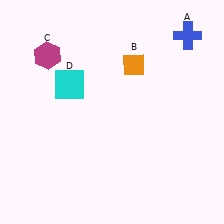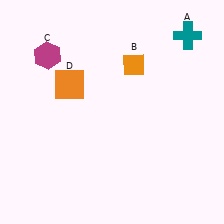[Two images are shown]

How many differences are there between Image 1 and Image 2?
There are 2 differences between the two images.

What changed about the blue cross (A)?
In Image 1, A is blue. In Image 2, it changed to teal.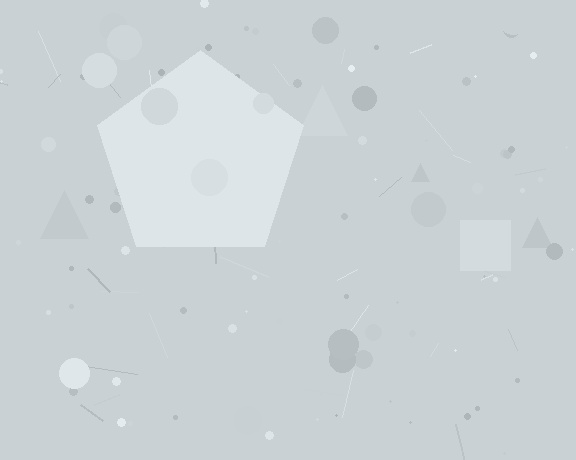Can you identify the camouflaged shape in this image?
The camouflaged shape is a pentagon.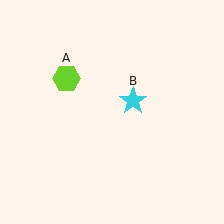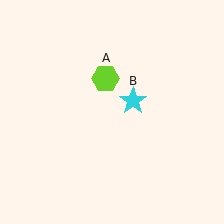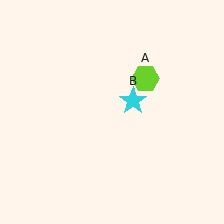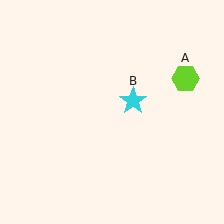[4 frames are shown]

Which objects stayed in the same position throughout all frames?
Cyan star (object B) remained stationary.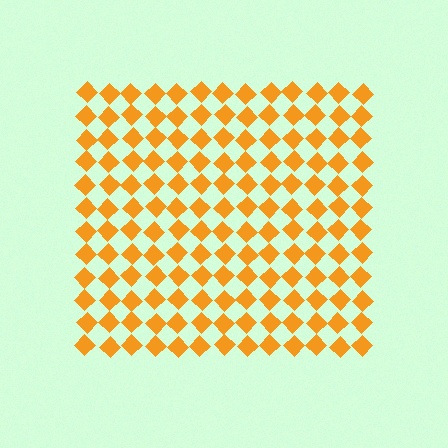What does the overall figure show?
The overall figure shows a square.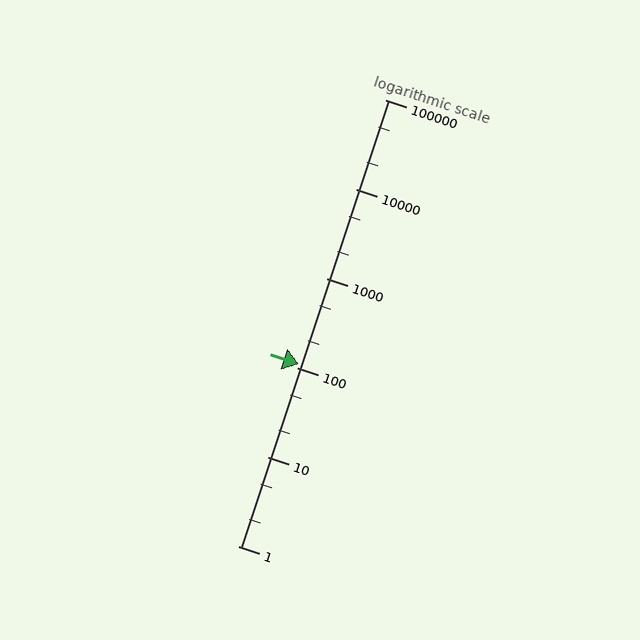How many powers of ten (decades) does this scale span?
The scale spans 5 decades, from 1 to 100000.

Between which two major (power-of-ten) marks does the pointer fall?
The pointer is between 100 and 1000.